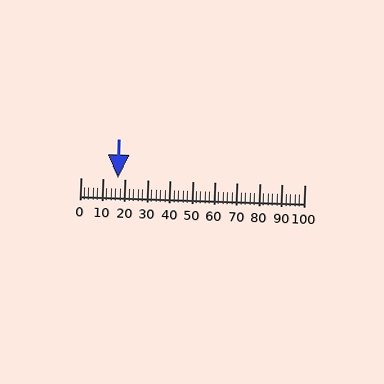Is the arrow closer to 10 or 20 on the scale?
The arrow is closer to 20.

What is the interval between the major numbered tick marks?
The major tick marks are spaced 10 units apart.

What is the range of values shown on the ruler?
The ruler shows values from 0 to 100.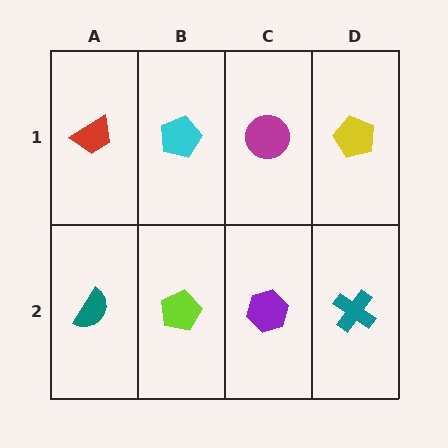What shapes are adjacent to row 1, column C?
A purple hexagon (row 2, column C), a cyan pentagon (row 1, column B), a yellow pentagon (row 1, column D).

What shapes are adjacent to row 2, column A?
A red trapezoid (row 1, column A), a lime pentagon (row 2, column B).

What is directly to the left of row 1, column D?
A magenta circle.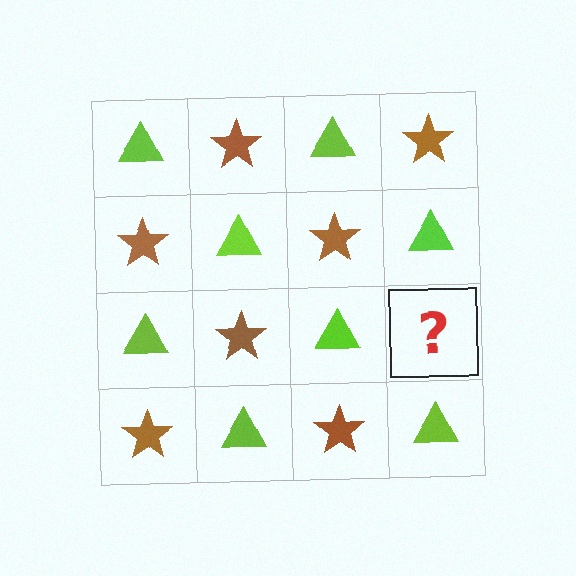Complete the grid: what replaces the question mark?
The question mark should be replaced with a brown star.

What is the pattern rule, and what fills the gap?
The rule is that it alternates lime triangle and brown star in a checkerboard pattern. The gap should be filled with a brown star.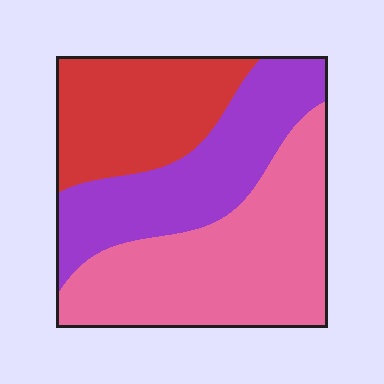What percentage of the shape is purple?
Purple covers 30% of the shape.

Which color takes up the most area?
Pink, at roughly 45%.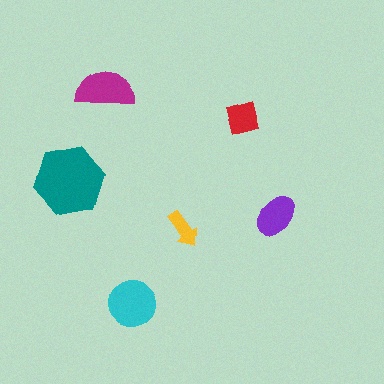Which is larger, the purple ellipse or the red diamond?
The purple ellipse.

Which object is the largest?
The teal hexagon.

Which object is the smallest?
The yellow arrow.